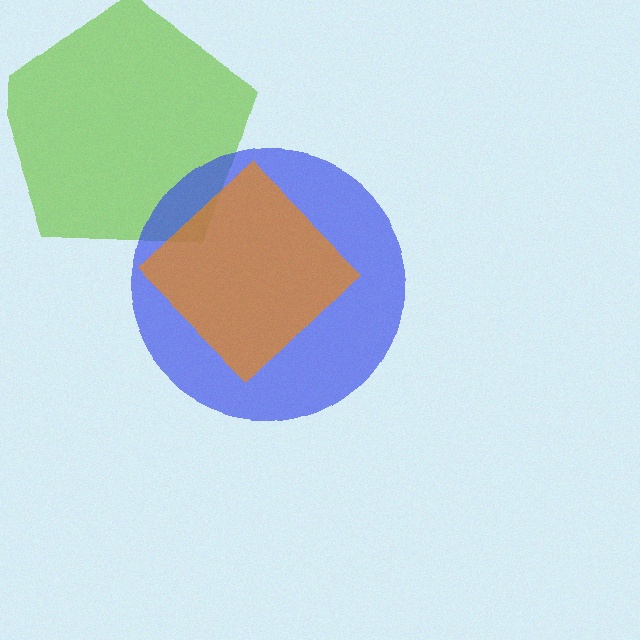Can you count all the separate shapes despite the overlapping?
Yes, there are 3 separate shapes.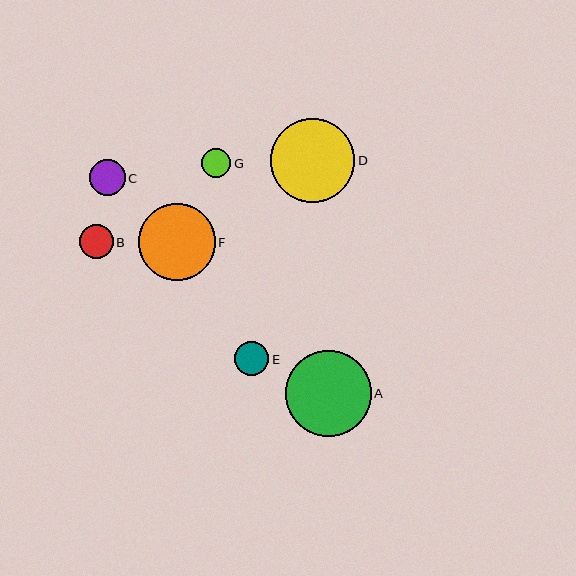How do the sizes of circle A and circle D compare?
Circle A and circle D are approximately the same size.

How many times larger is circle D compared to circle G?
Circle D is approximately 2.9 times the size of circle G.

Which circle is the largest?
Circle A is the largest with a size of approximately 86 pixels.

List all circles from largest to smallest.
From largest to smallest: A, D, F, C, E, B, G.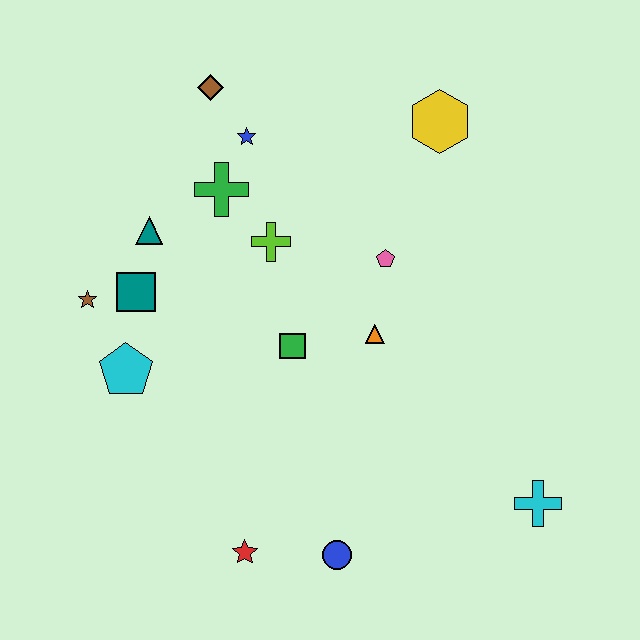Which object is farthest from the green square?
The cyan cross is farthest from the green square.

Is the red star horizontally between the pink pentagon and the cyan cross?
No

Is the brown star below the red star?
No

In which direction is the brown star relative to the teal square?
The brown star is to the left of the teal square.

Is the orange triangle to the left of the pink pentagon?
Yes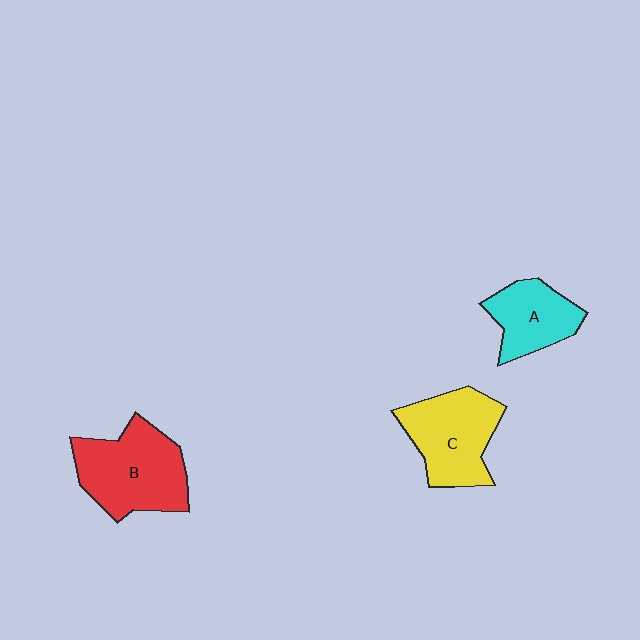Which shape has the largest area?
Shape B (red).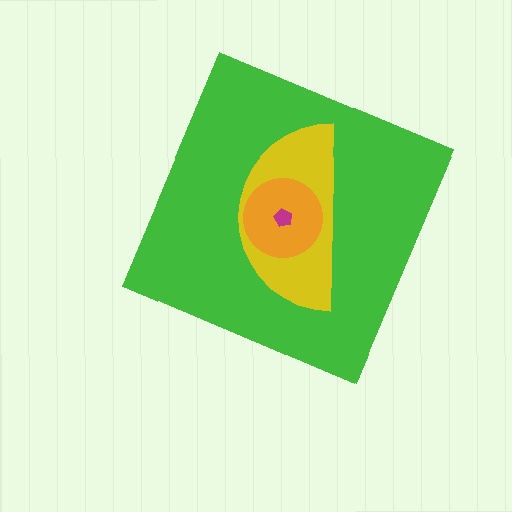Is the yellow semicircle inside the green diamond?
Yes.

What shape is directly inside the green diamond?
The yellow semicircle.